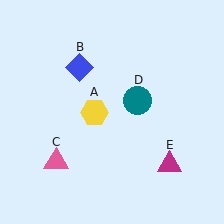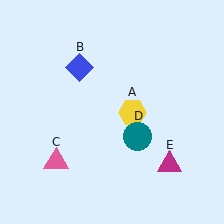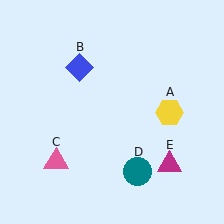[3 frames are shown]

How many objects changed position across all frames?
2 objects changed position: yellow hexagon (object A), teal circle (object D).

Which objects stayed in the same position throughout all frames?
Blue diamond (object B) and pink triangle (object C) and magenta triangle (object E) remained stationary.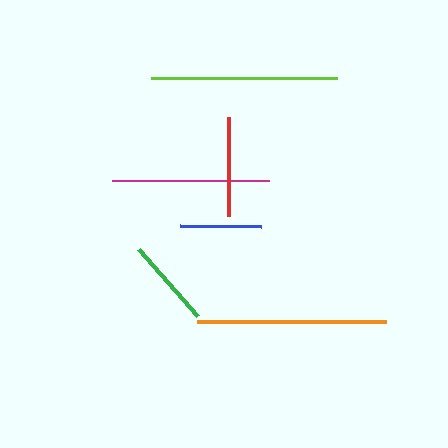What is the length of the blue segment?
The blue segment is approximately 81 pixels long.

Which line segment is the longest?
The orange line is the longest at approximately 189 pixels.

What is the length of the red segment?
The red segment is approximately 99 pixels long.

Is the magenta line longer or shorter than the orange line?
The orange line is longer than the magenta line.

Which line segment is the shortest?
The blue line is the shortest at approximately 81 pixels.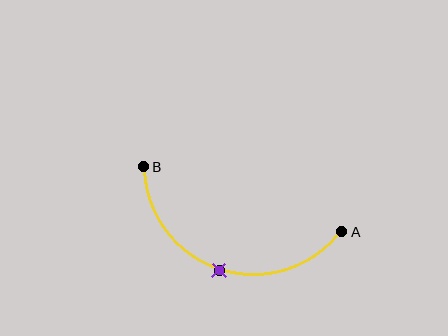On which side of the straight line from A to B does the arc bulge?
The arc bulges below the straight line connecting A and B.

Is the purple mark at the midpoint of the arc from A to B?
Yes. The purple mark lies on the arc at equal arc-length from both A and B — it is the arc midpoint.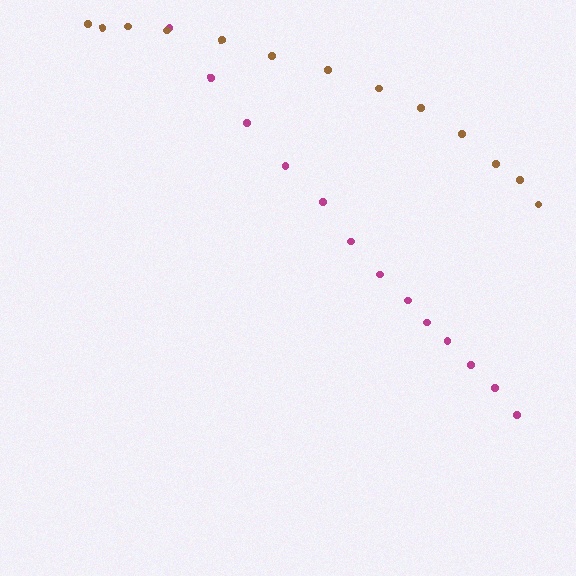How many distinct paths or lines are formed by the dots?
There are 2 distinct paths.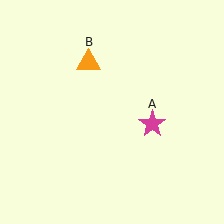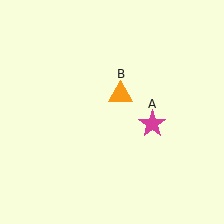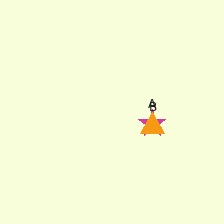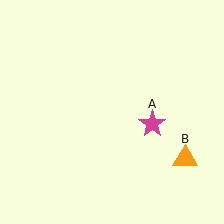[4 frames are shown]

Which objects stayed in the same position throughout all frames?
Magenta star (object A) remained stationary.